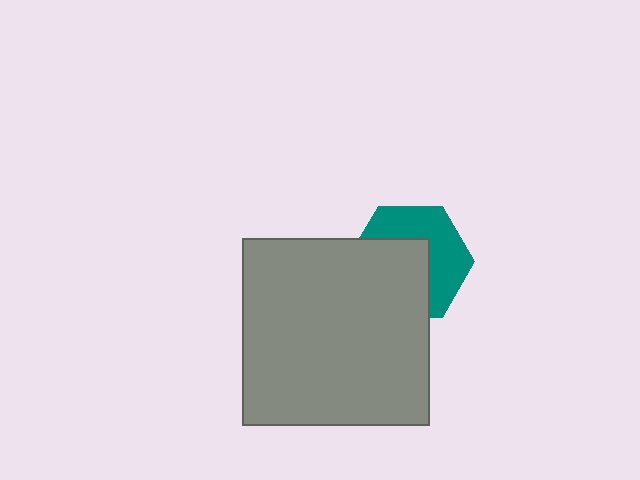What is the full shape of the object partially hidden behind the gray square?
The partially hidden object is a teal hexagon.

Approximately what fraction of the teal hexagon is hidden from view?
Roughly 52% of the teal hexagon is hidden behind the gray square.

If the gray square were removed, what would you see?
You would see the complete teal hexagon.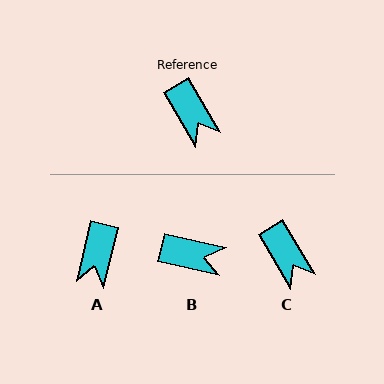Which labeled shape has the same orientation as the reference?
C.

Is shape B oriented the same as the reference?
No, it is off by about 46 degrees.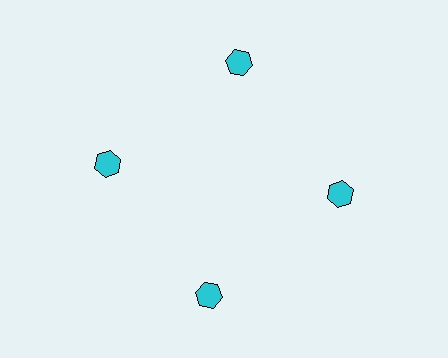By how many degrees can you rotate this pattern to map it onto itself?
The pattern maps onto itself every 90 degrees of rotation.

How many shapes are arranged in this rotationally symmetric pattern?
There are 4 shapes, arranged in 4 groups of 1.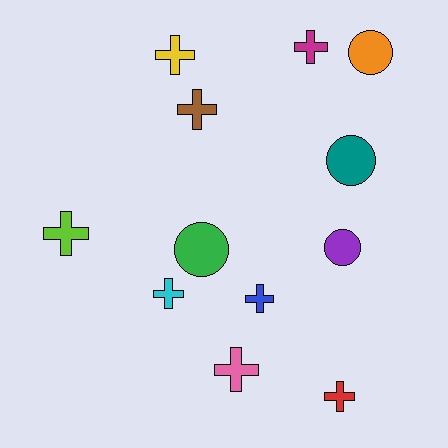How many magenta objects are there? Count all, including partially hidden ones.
There is 1 magenta object.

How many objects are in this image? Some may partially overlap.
There are 12 objects.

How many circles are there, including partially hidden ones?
There are 4 circles.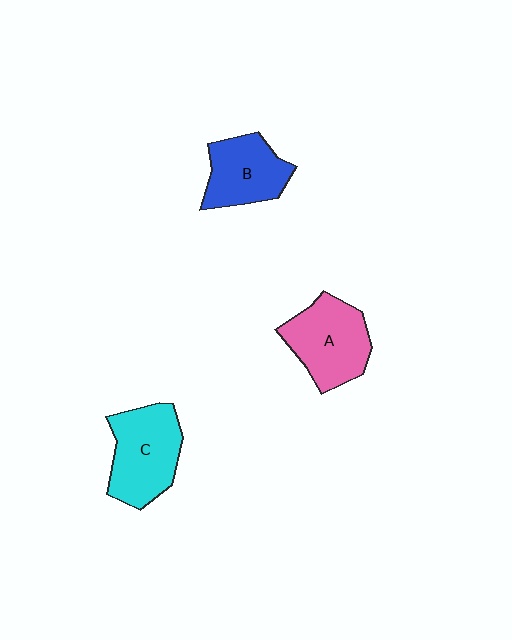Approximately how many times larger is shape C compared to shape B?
Approximately 1.2 times.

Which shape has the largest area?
Shape C (cyan).